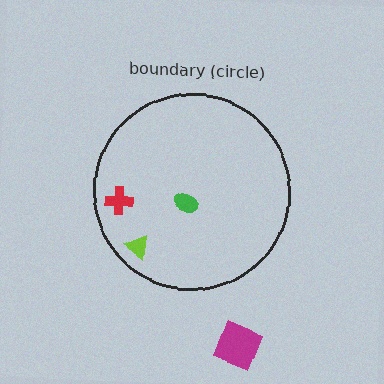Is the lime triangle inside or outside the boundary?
Inside.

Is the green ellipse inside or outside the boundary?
Inside.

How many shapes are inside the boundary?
3 inside, 1 outside.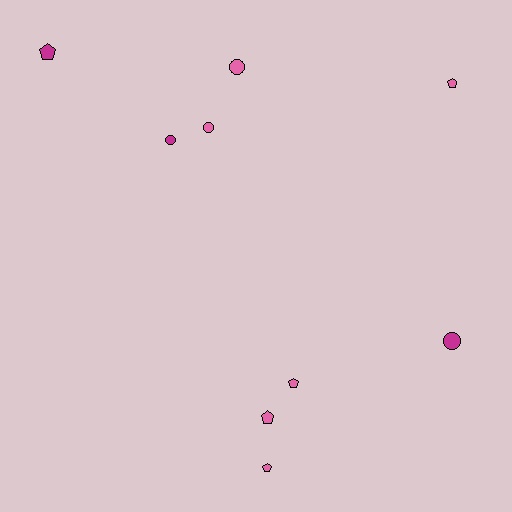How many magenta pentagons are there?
There is 1 magenta pentagon.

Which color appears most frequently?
Pink, with 6 objects.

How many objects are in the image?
There are 9 objects.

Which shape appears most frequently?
Pentagon, with 5 objects.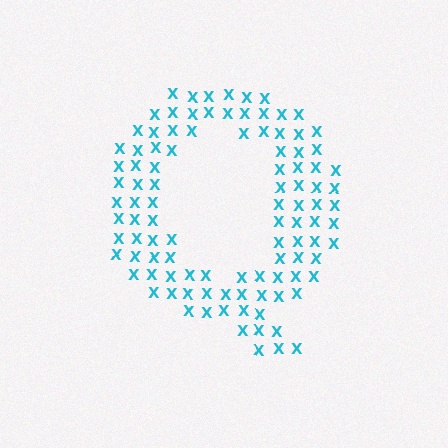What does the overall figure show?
The overall figure shows the letter Q.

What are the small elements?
The small elements are letter X's.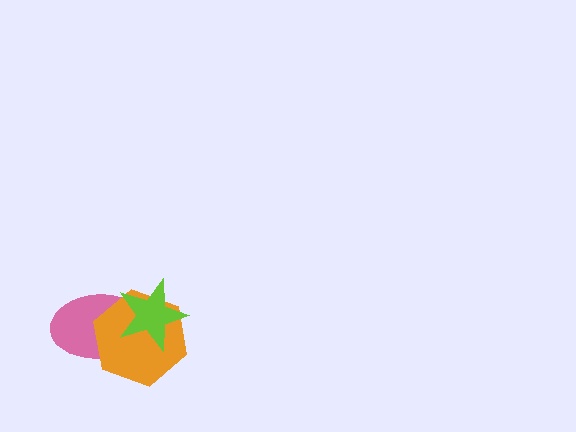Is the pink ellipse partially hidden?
Yes, it is partially covered by another shape.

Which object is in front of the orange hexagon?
The lime star is in front of the orange hexagon.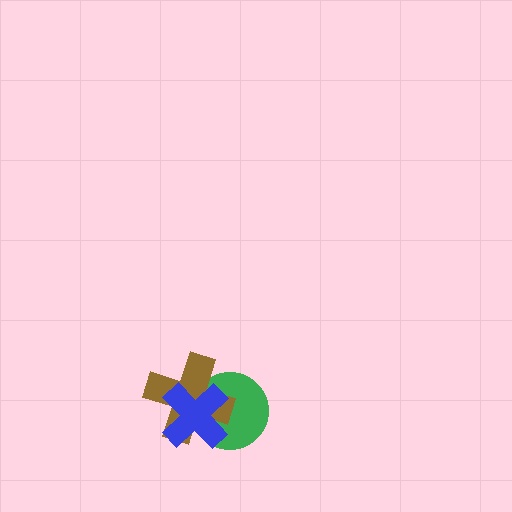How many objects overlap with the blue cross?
2 objects overlap with the blue cross.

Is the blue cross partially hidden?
No, no other shape covers it.